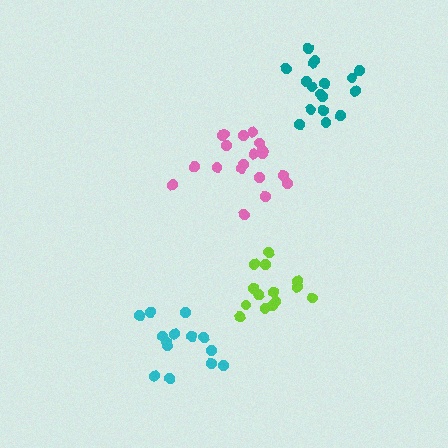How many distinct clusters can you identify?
There are 4 distinct clusters.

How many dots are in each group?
Group 1: 19 dots, Group 2: 14 dots, Group 3: 14 dots, Group 4: 17 dots (64 total).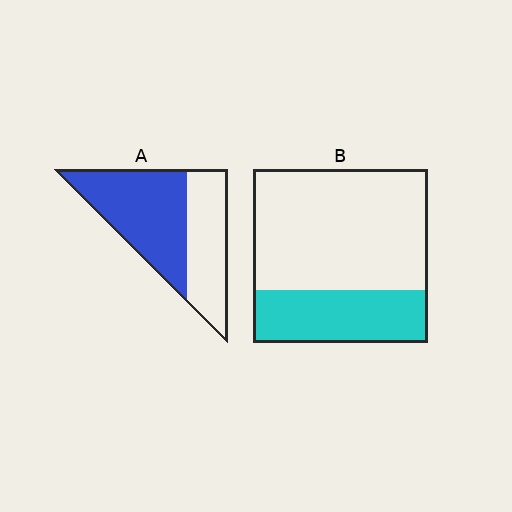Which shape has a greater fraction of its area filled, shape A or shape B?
Shape A.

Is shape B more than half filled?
No.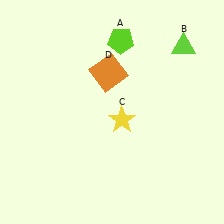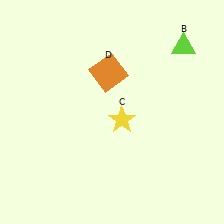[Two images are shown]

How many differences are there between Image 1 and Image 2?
There is 1 difference between the two images.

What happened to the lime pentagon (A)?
The lime pentagon (A) was removed in Image 2. It was in the top-right area of Image 1.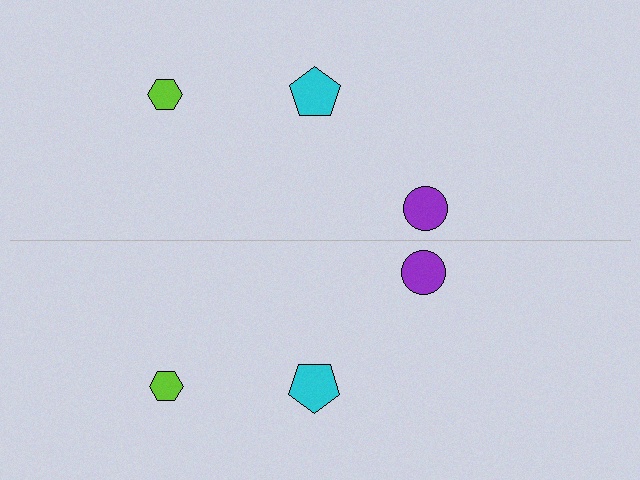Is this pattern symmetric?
Yes, this pattern has bilateral (reflection) symmetry.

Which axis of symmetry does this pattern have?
The pattern has a horizontal axis of symmetry running through the center of the image.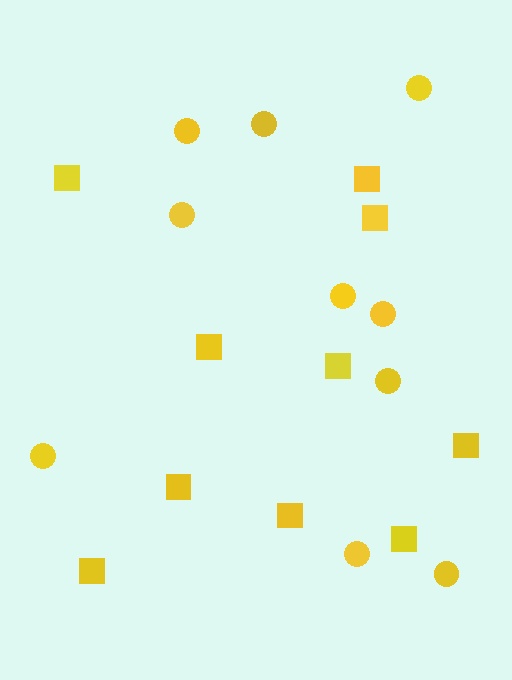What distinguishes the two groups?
There are 2 groups: one group of squares (10) and one group of circles (10).